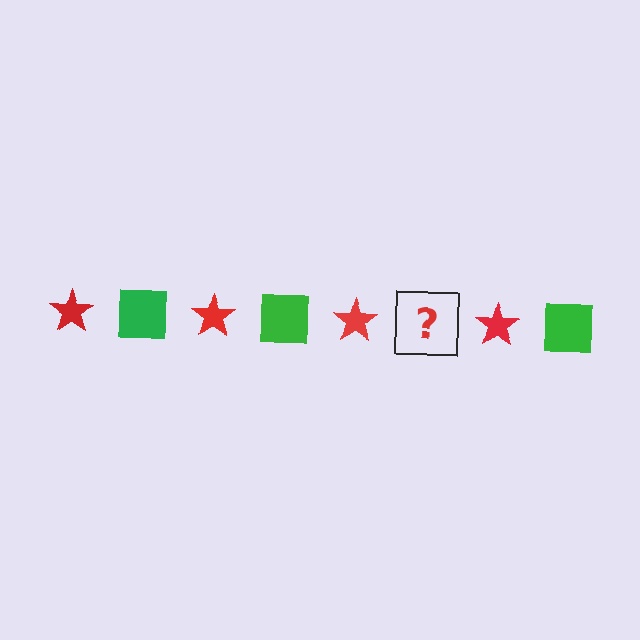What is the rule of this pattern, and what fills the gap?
The rule is that the pattern alternates between red star and green square. The gap should be filled with a green square.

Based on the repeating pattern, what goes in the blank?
The blank should be a green square.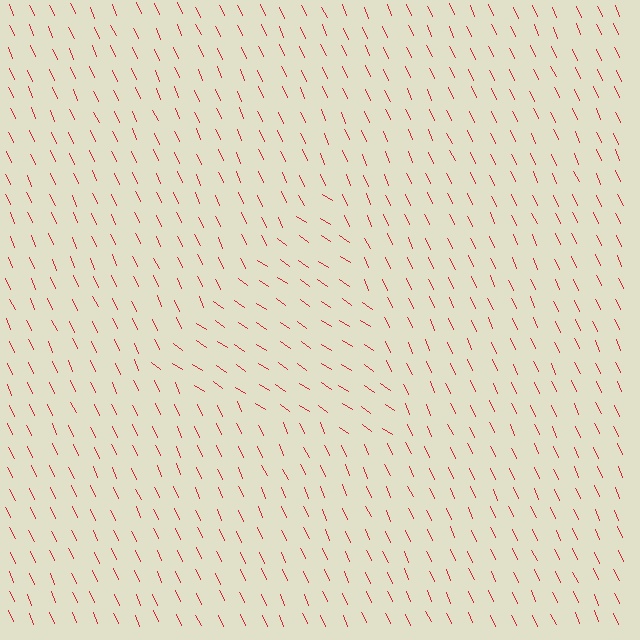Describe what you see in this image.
The image is filled with small red line segments. A triangle region in the image has lines oriented differently from the surrounding lines, creating a visible texture boundary.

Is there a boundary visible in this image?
Yes, there is a texture boundary formed by a change in line orientation.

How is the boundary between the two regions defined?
The boundary is defined purely by a change in line orientation (approximately 31 degrees difference). All lines are the same color and thickness.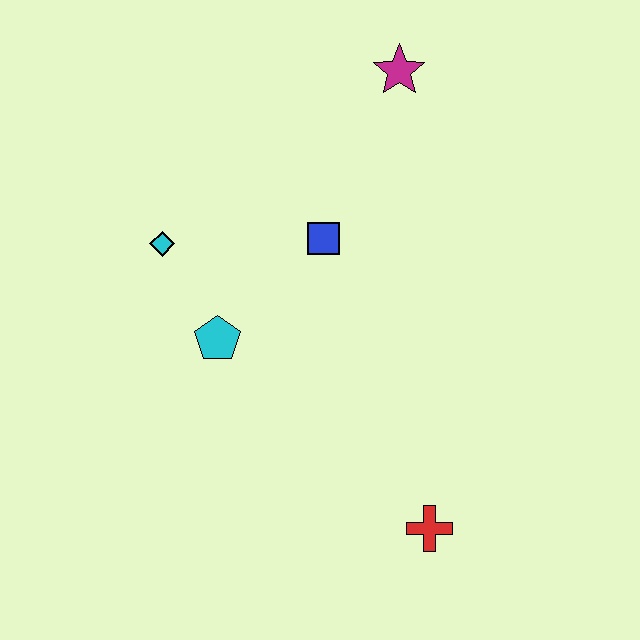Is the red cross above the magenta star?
No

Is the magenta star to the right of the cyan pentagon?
Yes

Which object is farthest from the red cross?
The magenta star is farthest from the red cross.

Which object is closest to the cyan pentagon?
The cyan diamond is closest to the cyan pentagon.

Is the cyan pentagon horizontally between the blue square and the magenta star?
No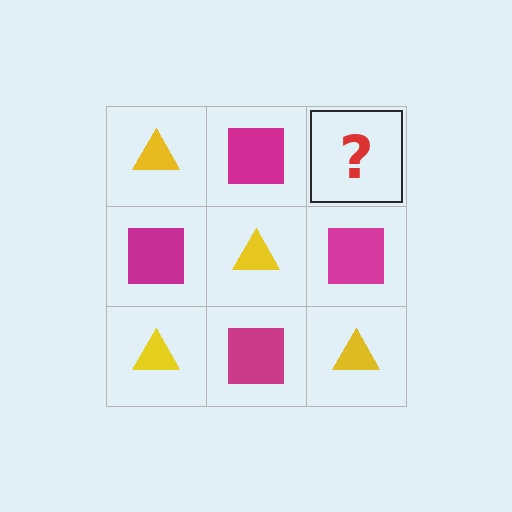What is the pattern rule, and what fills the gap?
The rule is that it alternates yellow triangle and magenta square in a checkerboard pattern. The gap should be filled with a yellow triangle.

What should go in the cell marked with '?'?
The missing cell should contain a yellow triangle.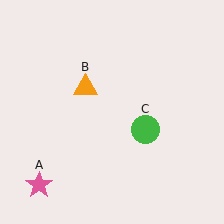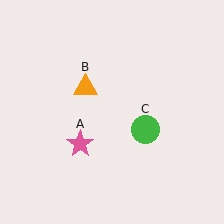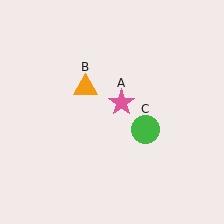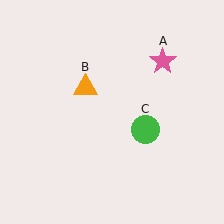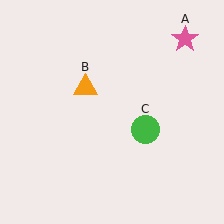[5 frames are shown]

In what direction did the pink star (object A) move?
The pink star (object A) moved up and to the right.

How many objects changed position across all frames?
1 object changed position: pink star (object A).